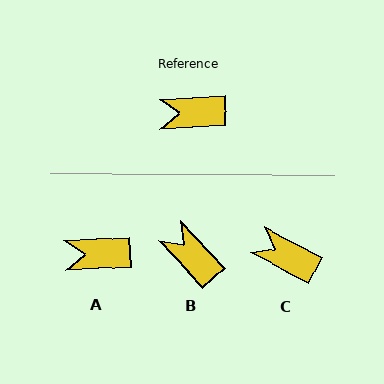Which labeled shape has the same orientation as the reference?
A.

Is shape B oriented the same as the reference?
No, it is off by about 50 degrees.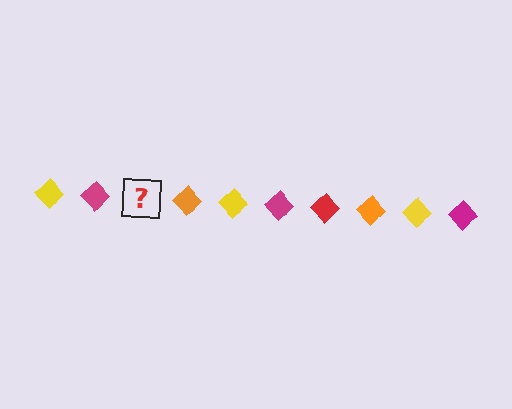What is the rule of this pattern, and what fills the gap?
The rule is that the pattern cycles through yellow, magenta, red, orange diamonds. The gap should be filled with a red diamond.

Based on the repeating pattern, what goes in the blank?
The blank should be a red diamond.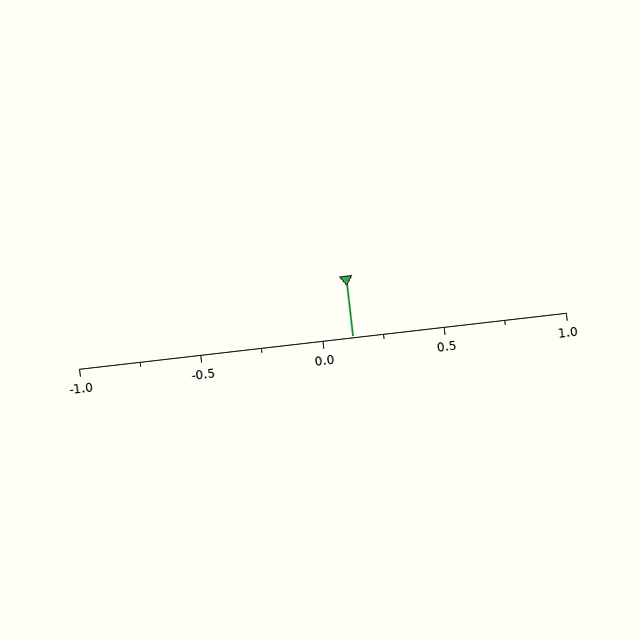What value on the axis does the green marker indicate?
The marker indicates approximately 0.12.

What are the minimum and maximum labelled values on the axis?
The axis runs from -1.0 to 1.0.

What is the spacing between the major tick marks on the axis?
The major ticks are spaced 0.5 apart.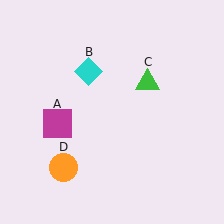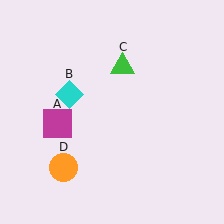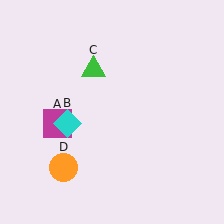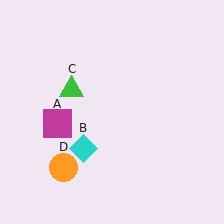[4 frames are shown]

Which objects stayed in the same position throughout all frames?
Magenta square (object A) and orange circle (object D) remained stationary.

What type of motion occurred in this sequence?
The cyan diamond (object B), green triangle (object C) rotated counterclockwise around the center of the scene.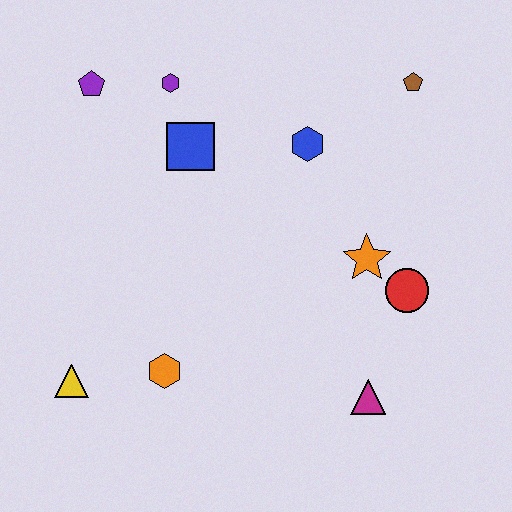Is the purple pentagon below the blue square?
No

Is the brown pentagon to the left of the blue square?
No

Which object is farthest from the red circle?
The purple pentagon is farthest from the red circle.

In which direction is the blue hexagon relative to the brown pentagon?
The blue hexagon is to the left of the brown pentagon.